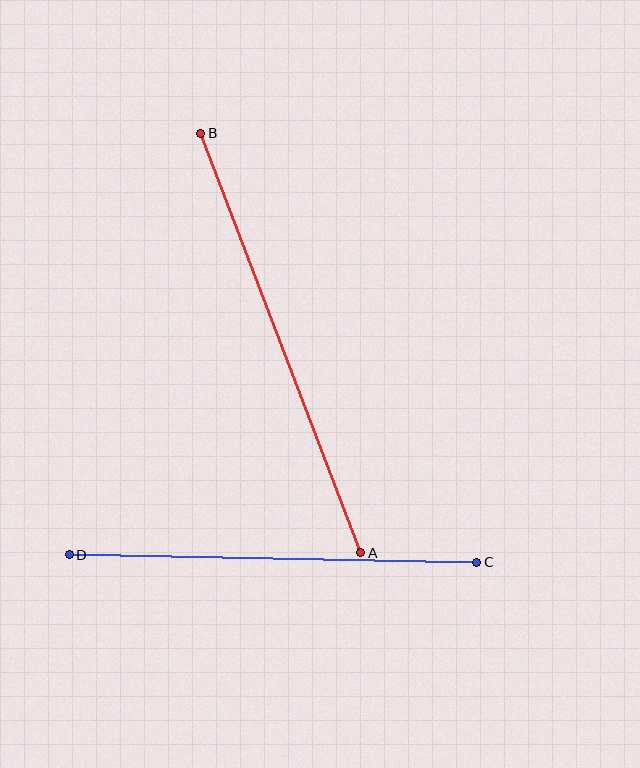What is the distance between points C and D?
The distance is approximately 408 pixels.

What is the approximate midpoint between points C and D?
The midpoint is at approximately (273, 558) pixels.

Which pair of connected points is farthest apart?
Points A and B are farthest apart.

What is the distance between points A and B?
The distance is approximately 449 pixels.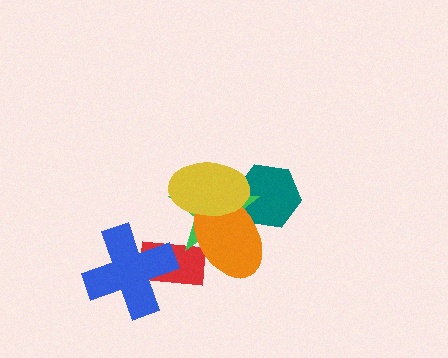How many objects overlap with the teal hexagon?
3 objects overlap with the teal hexagon.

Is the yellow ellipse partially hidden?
No, no other shape covers it.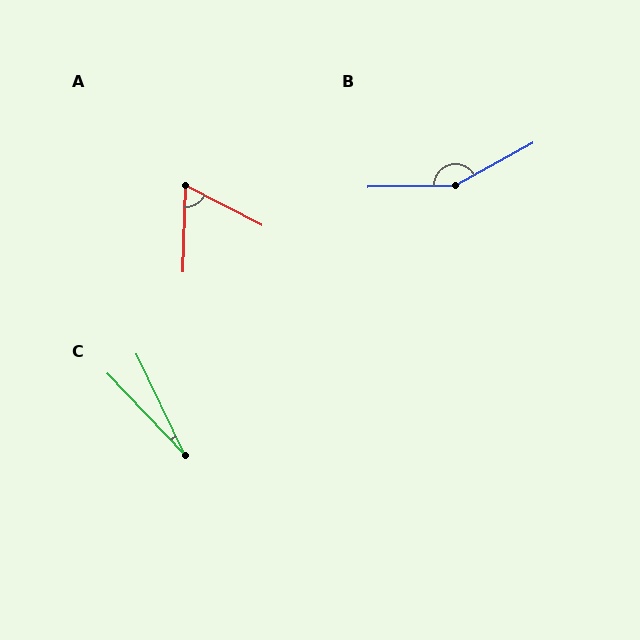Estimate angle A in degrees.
Approximately 64 degrees.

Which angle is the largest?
B, at approximately 152 degrees.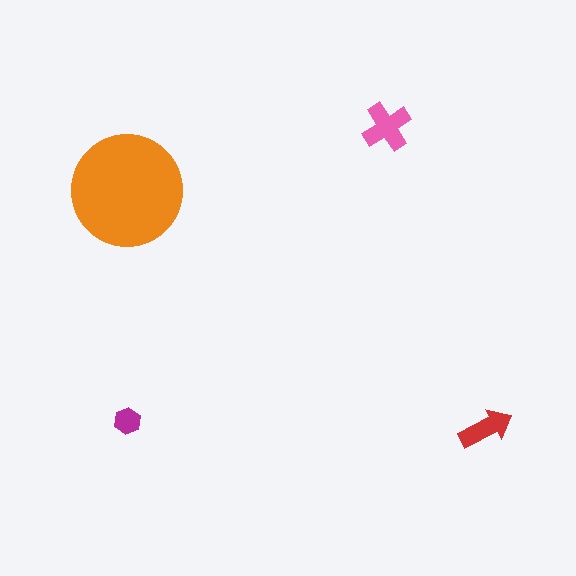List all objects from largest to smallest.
The orange circle, the pink cross, the red arrow, the magenta hexagon.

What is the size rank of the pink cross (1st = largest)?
2nd.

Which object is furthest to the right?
The red arrow is rightmost.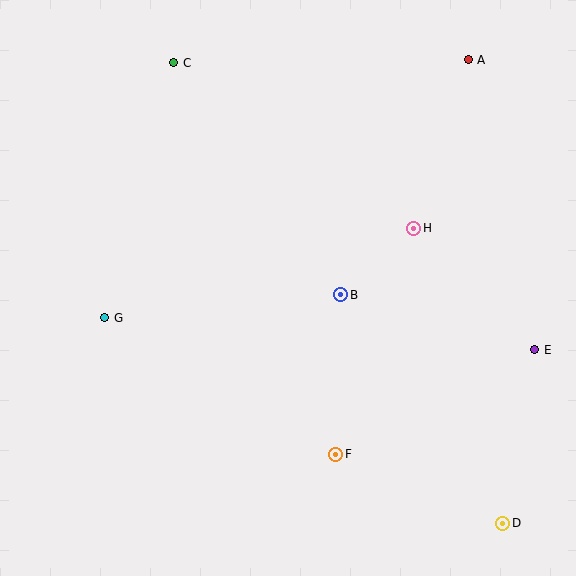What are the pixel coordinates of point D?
Point D is at (503, 523).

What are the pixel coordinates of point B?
Point B is at (341, 295).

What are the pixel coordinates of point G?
Point G is at (105, 318).